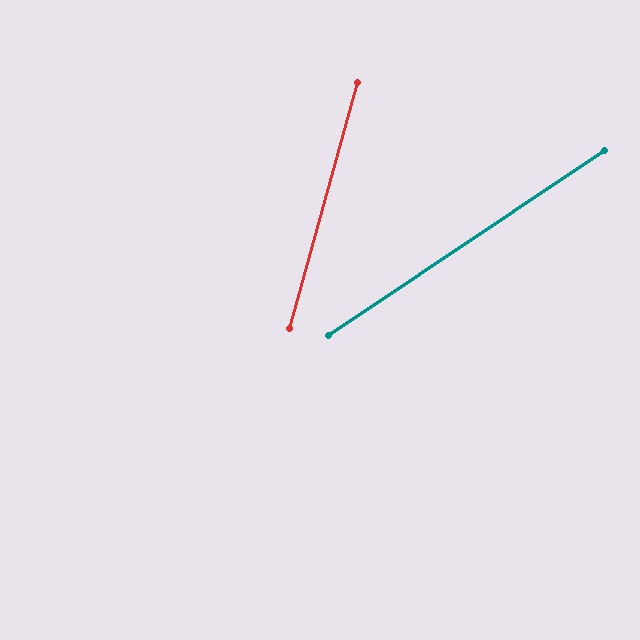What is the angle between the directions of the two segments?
Approximately 41 degrees.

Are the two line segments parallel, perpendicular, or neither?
Neither parallel nor perpendicular — they differ by about 41°.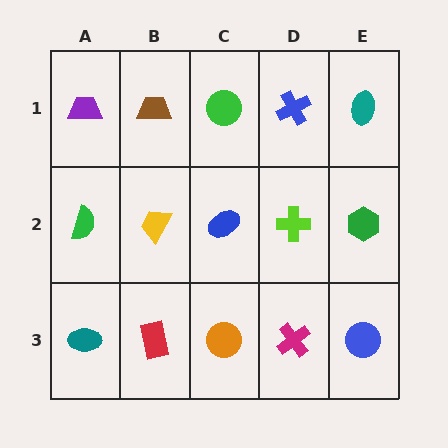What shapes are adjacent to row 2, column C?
A green circle (row 1, column C), an orange circle (row 3, column C), a yellow trapezoid (row 2, column B), a lime cross (row 2, column D).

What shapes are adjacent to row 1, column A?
A green semicircle (row 2, column A), a brown trapezoid (row 1, column B).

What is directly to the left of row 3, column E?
A magenta cross.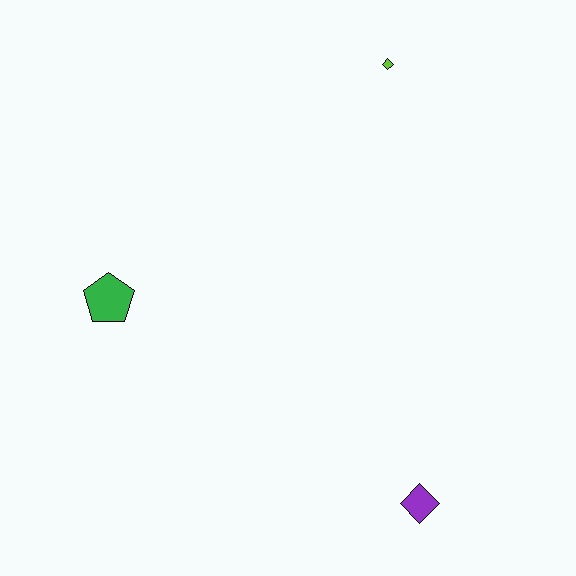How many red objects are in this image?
There are no red objects.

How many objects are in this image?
There are 3 objects.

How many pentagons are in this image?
There is 1 pentagon.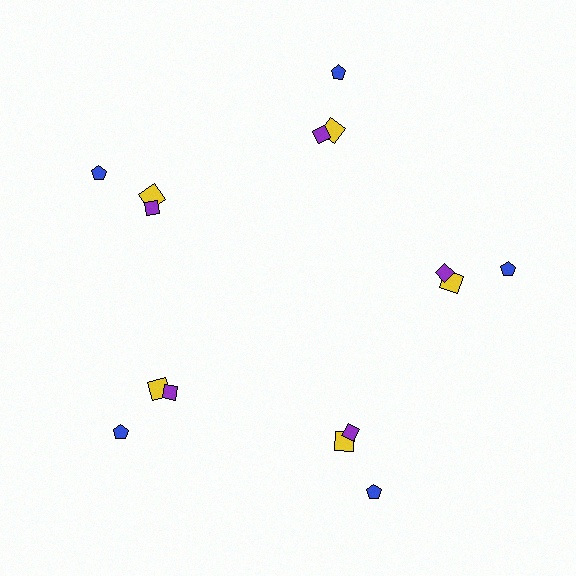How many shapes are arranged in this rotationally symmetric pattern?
There are 15 shapes, arranged in 5 groups of 3.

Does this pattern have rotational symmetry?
Yes, this pattern has 5-fold rotational symmetry. It looks the same after rotating 72 degrees around the center.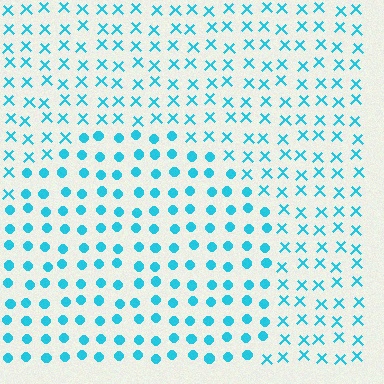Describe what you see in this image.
The image is filled with small cyan elements arranged in a uniform grid. A circle-shaped region contains circles, while the surrounding area contains X marks. The boundary is defined purely by the change in element shape.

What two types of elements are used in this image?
The image uses circles inside the circle region and X marks outside it.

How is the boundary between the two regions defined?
The boundary is defined by a change in element shape: circles inside vs. X marks outside. All elements share the same color and spacing.